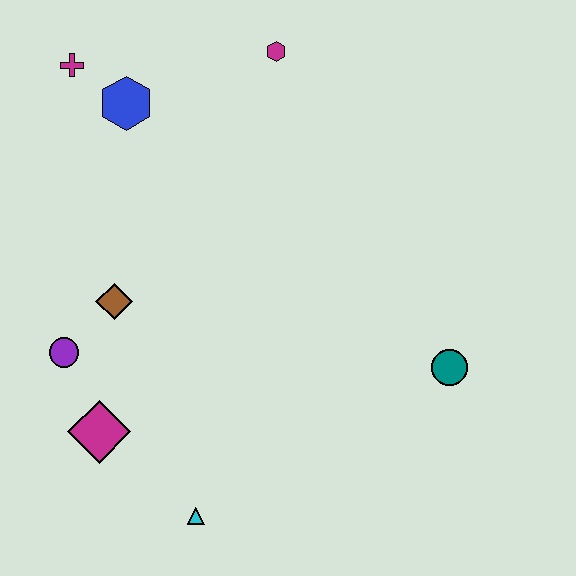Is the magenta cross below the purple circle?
No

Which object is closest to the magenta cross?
The blue hexagon is closest to the magenta cross.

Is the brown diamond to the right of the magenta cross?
Yes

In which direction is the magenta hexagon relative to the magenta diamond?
The magenta hexagon is above the magenta diamond.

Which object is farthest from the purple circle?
The teal circle is farthest from the purple circle.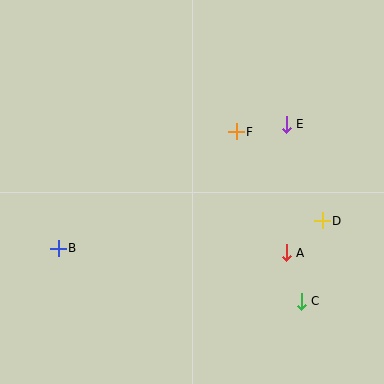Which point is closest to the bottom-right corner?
Point C is closest to the bottom-right corner.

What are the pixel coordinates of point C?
Point C is at (301, 301).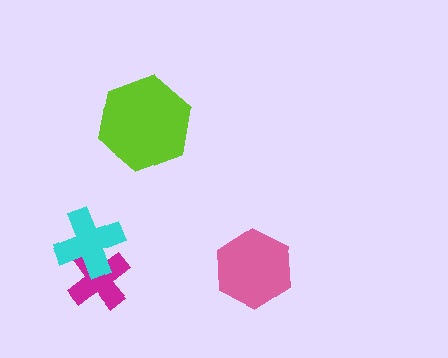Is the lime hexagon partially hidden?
No, no other shape covers it.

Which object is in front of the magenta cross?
The cyan cross is in front of the magenta cross.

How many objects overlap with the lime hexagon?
0 objects overlap with the lime hexagon.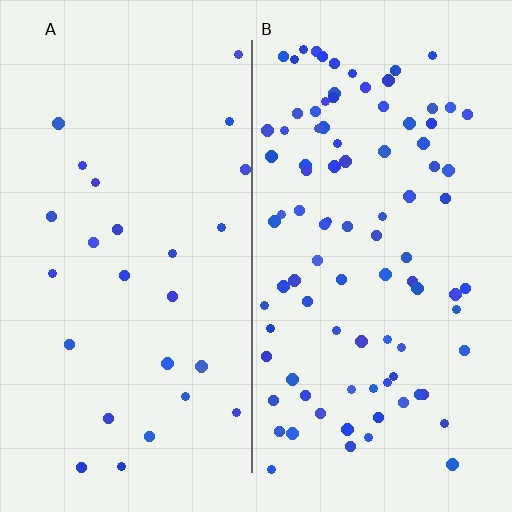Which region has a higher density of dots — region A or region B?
B (the right).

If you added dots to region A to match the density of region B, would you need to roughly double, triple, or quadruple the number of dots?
Approximately quadruple.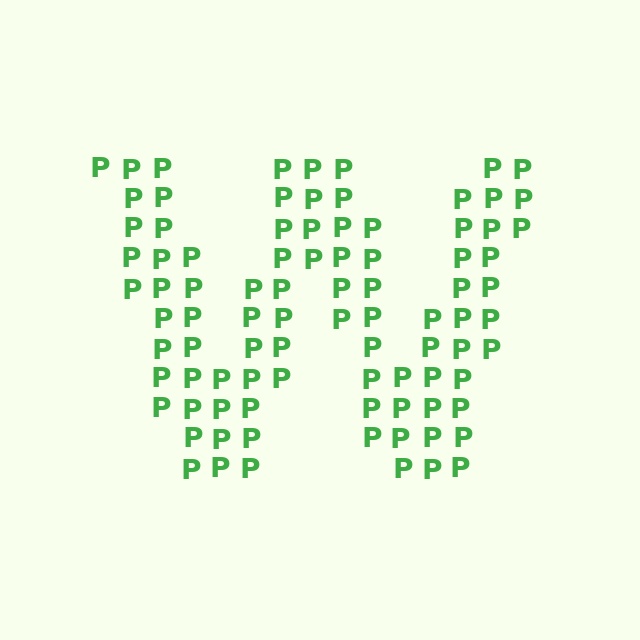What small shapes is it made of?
It is made of small letter P's.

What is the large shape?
The large shape is the letter W.